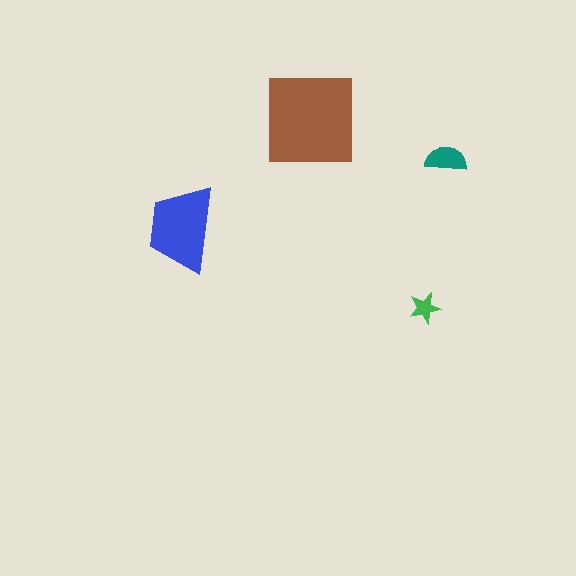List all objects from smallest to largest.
The green star, the teal semicircle, the blue trapezoid, the brown square.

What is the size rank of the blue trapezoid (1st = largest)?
2nd.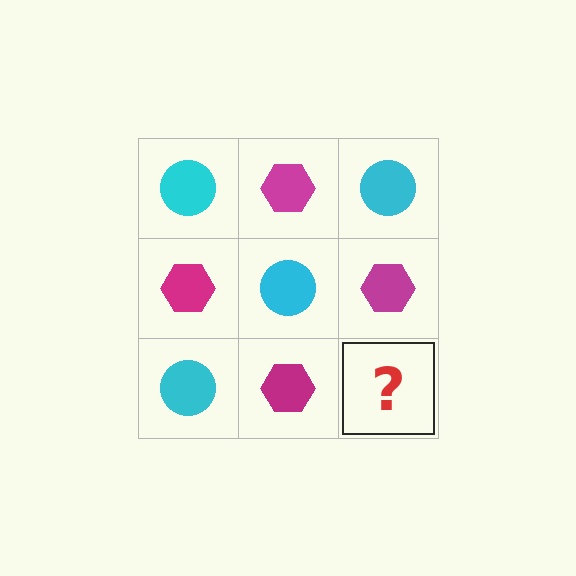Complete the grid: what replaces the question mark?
The question mark should be replaced with a cyan circle.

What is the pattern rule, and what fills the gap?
The rule is that it alternates cyan circle and magenta hexagon in a checkerboard pattern. The gap should be filled with a cyan circle.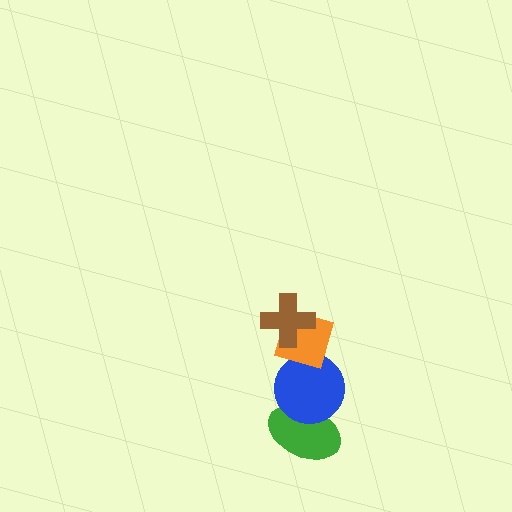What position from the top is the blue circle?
The blue circle is 3rd from the top.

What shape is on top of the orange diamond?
The brown cross is on top of the orange diamond.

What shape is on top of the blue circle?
The orange diamond is on top of the blue circle.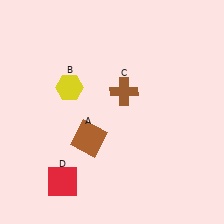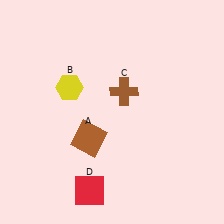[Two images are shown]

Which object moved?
The red square (D) moved right.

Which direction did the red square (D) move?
The red square (D) moved right.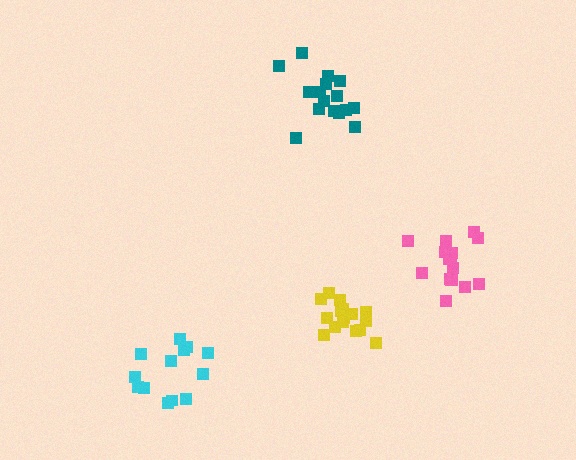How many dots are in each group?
Group 1: 16 dots, Group 2: 13 dots, Group 3: 16 dots, Group 4: 16 dots (61 total).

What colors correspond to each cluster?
The clusters are colored: teal, cyan, yellow, pink.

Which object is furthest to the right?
The pink cluster is rightmost.